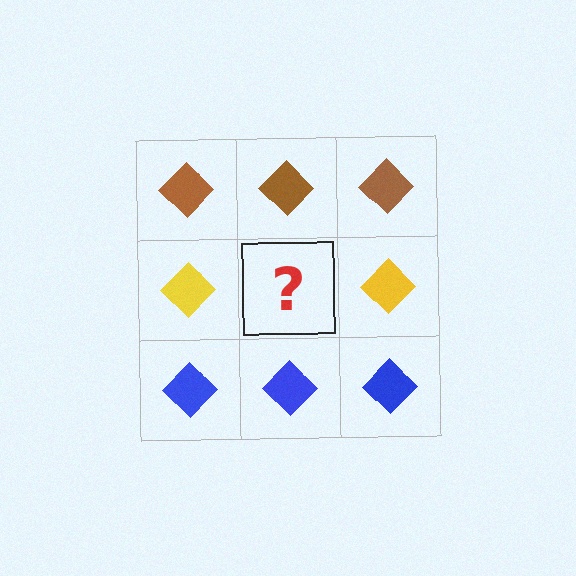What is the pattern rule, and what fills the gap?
The rule is that each row has a consistent color. The gap should be filled with a yellow diamond.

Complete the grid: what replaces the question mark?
The question mark should be replaced with a yellow diamond.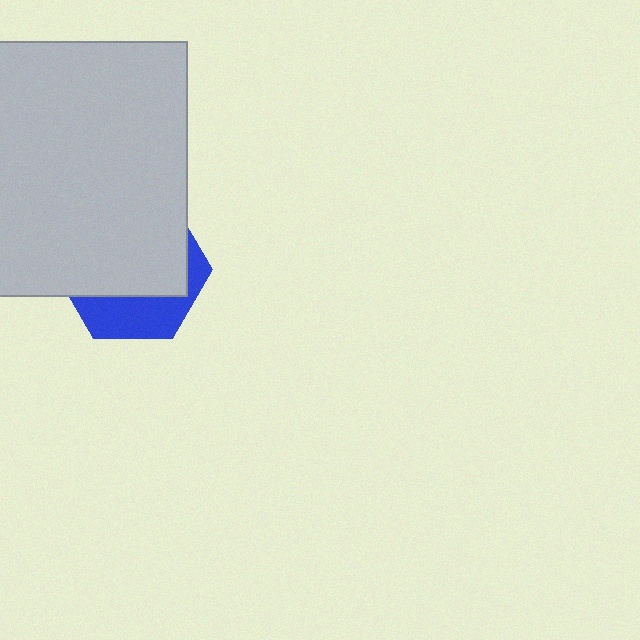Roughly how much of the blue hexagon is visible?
A small part of it is visible (roughly 33%).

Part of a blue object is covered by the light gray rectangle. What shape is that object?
It is a hexagon.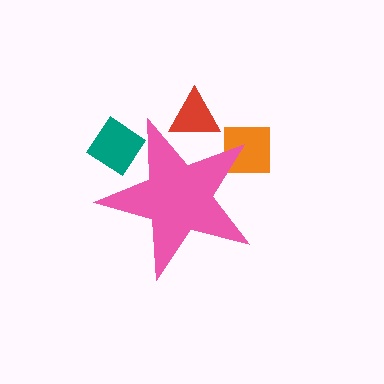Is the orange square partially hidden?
Yes, the orange square is partially hidden behind the pink star.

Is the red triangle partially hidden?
Yes, the red triangle is partially hidden behind the pink star.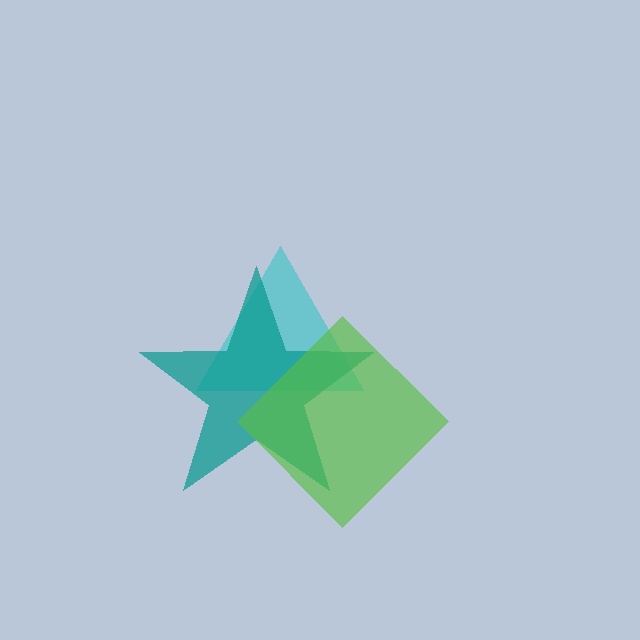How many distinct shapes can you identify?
There are 3 distinct shapes: a cyan triangle, a teal star, a lime diamond.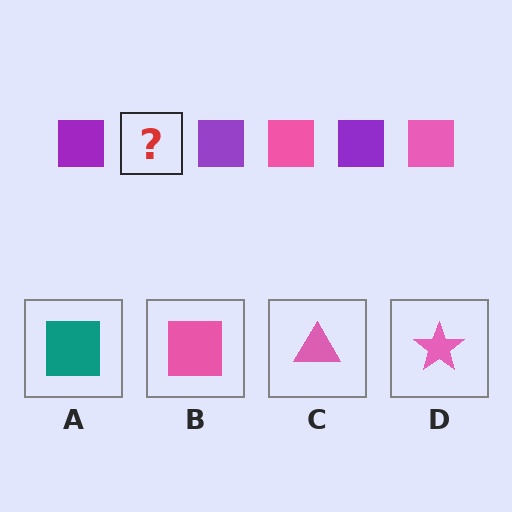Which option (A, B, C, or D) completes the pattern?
B.